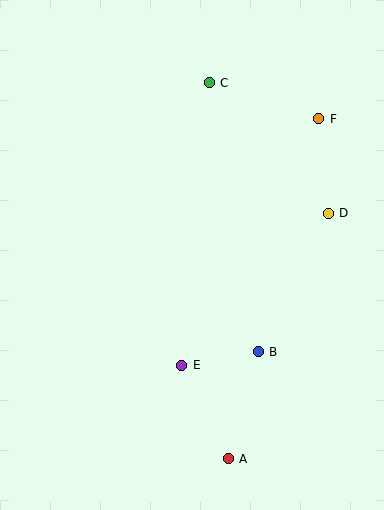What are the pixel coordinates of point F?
Point F is at (319, 119).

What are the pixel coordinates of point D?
Point D is at (328, 213).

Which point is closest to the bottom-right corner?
Point A is closest to the bottom-right corner.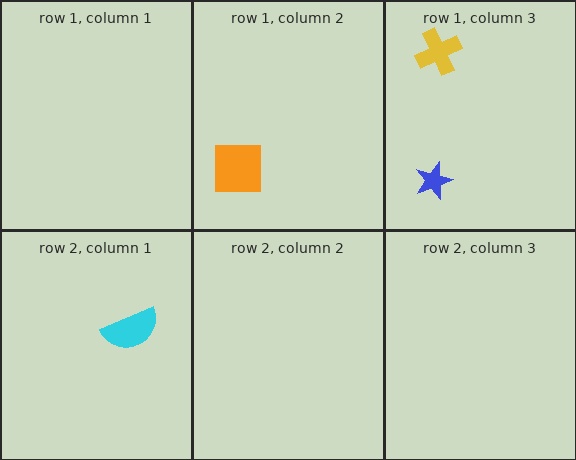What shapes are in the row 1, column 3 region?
The blue star, the yellow cross.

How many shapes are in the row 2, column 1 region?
1.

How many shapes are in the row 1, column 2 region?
1.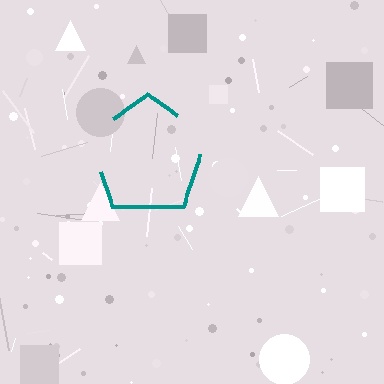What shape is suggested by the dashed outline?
The dashed outline suggests a pentagon.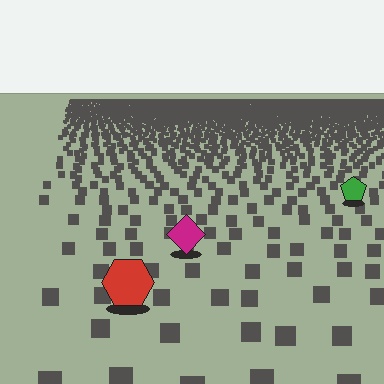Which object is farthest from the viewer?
The green pentagon is farthest from the viewer. It appears smaller and the ground texture around it is denser.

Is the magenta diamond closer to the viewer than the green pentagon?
Yes. The magenta diamond is closer — you can tell from the texture gradient: the ground texture is coarser near it.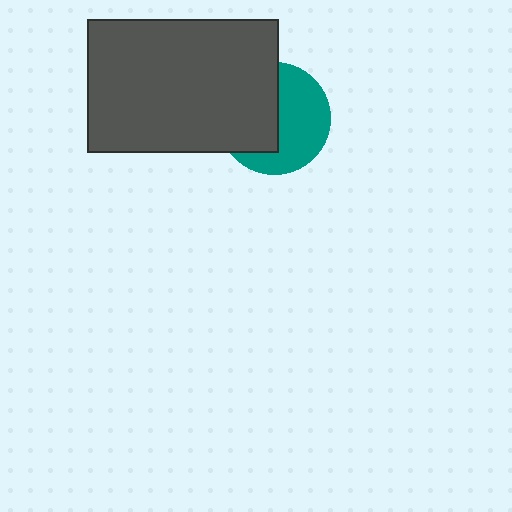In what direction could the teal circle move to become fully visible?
The teal circle could move right. That would shift it out from behind the dark gray rectangle entirely.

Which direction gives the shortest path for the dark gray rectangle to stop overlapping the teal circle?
Moving left gives the shortest separation.